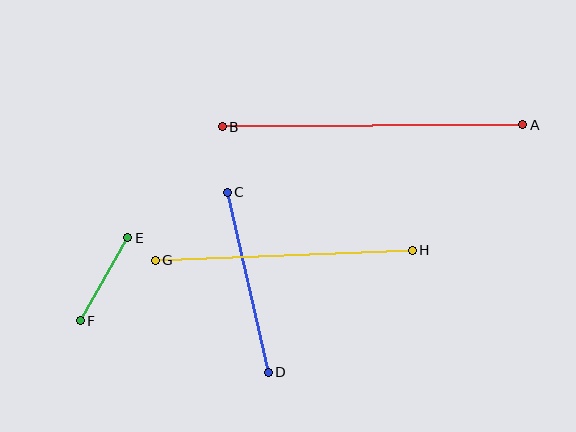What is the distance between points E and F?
The distance is approximately 96 pixels.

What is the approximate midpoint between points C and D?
The midpoint is at approximately (248, 282) pixels.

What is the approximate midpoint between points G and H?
The midpoint is at approximately (284, 255) pixels.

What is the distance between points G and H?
The distance is approximately 257 pixels.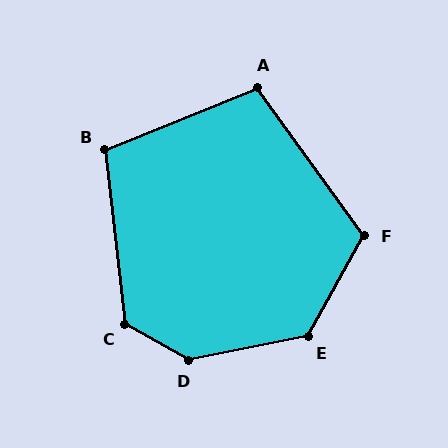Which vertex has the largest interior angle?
D, at approximately 139 degrees.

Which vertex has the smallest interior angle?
A, at approximately 104 degrees.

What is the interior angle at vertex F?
Approximately 115 degrees (obtuse).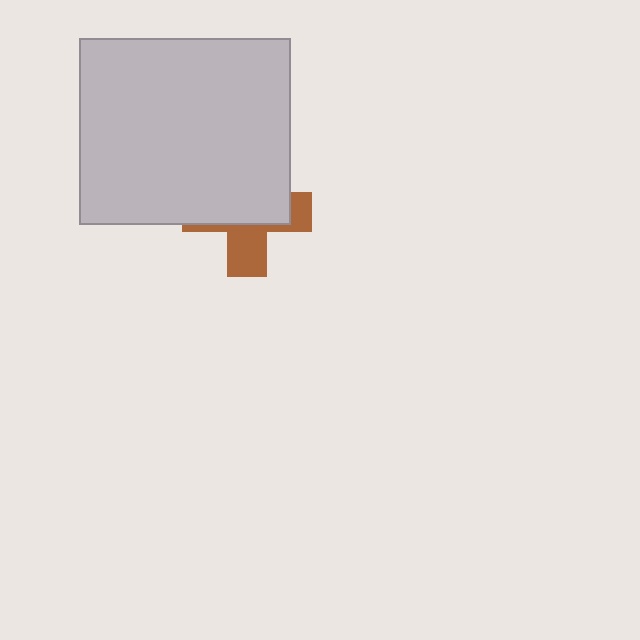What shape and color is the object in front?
The object in front is a light gray rectangle.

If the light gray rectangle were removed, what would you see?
You would see the complete brown cross.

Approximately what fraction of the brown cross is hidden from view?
Roughly 62% of the brown cross is hidden behind the light gray rectangle.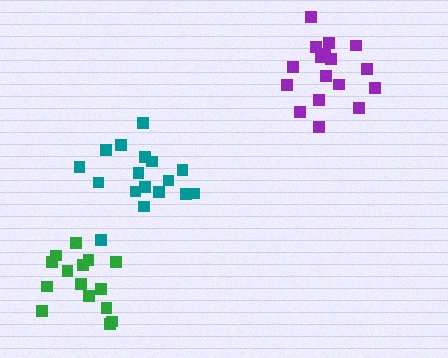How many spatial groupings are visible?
There are 3 spatial groupings.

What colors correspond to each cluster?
The clusters are colored: purple, teal, green.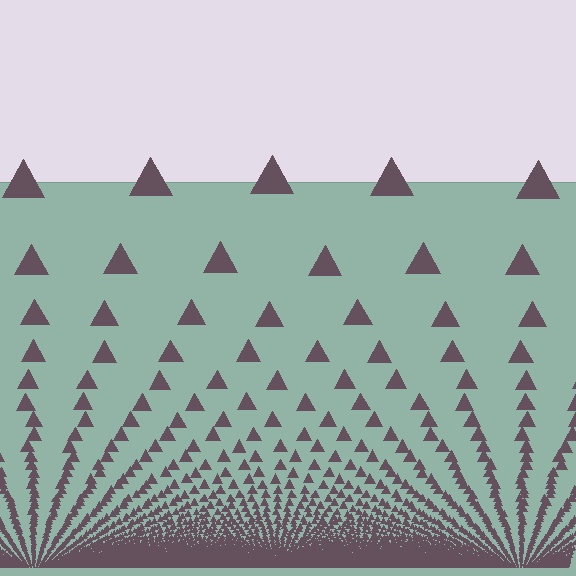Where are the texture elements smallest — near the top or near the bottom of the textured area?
Near the bottom.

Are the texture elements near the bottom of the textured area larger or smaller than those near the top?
Smaller. The gradient is inverted — elements near the bottom are smaller and denser.